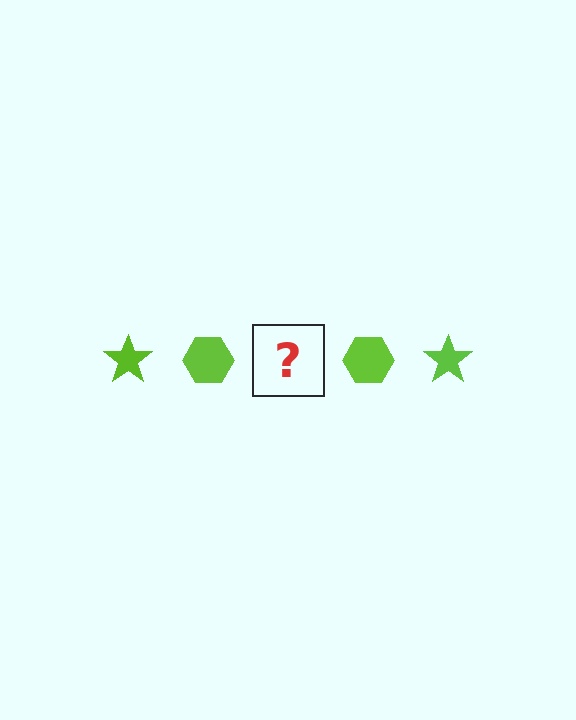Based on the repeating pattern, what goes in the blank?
The blank should be a lime star.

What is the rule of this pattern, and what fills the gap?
The rule is that the pattern cycles through star, hexagon shapes in lime. The gap should be filled with a lime star.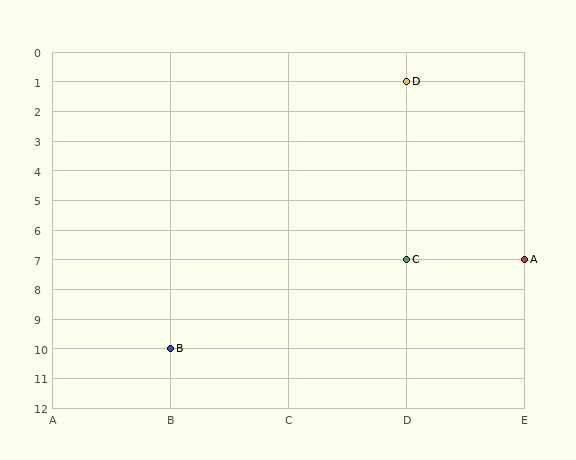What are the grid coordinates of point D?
Point D is at grid coordinates (D, 1).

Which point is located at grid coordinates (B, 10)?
Point B is at (B, 10).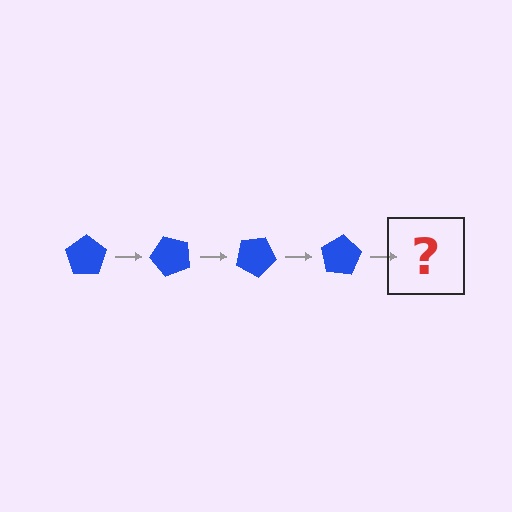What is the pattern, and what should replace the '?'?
The pattern is that the pentagon rotates 50 degrees each step. The '?' should be a blue pentagon rotated 200 degrees.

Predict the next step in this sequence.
The next step is a blue pentagon rotated 200 degrees.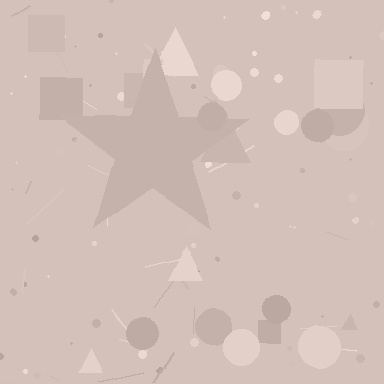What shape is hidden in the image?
A star is hidden in the image.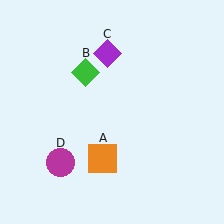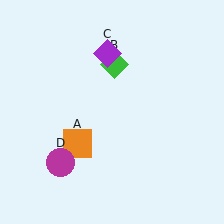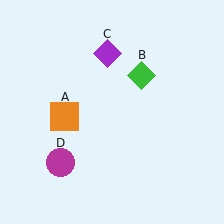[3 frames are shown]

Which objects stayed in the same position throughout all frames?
Purple diamond (object C) and magenta circle (object D) remained stationary.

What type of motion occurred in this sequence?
The orange square (object A), green diamond (object B) rotated clockwise around the center of the scene.